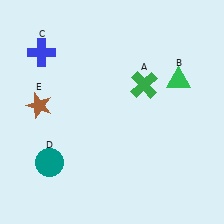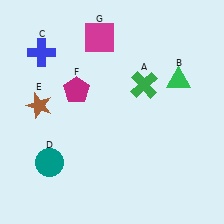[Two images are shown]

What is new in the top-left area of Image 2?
A magenta square (G) was added in the top-left area of Image 2.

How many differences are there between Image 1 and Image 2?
There are 2 differences between the two images.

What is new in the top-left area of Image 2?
A magenta pentagon (F) was added in the top-left area of Image 2.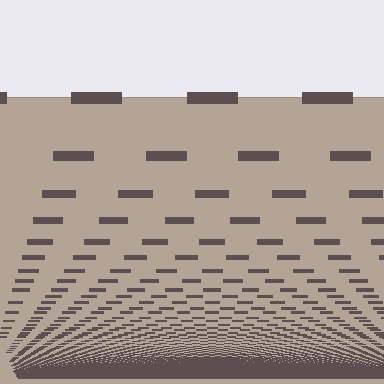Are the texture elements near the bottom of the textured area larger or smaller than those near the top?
Smaller. The gradient is inverted — elements near the bottom are smaller and denser.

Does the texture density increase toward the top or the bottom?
Density increases toward the bottom.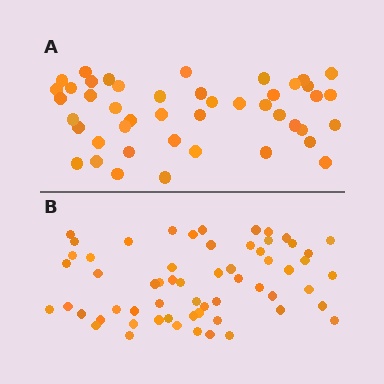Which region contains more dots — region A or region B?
Region B (the bottom region) has more dots.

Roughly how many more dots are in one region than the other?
Region B has approximately 15 more dots than region A.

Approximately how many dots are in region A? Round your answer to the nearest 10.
About 40 dots. (The exact count is 45, which rounds to 40.)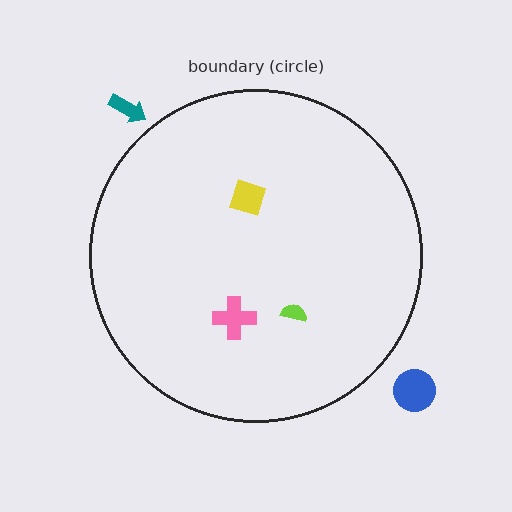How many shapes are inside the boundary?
3 inside, 2 outside.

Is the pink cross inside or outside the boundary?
Inside.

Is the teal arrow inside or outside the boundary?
Outside.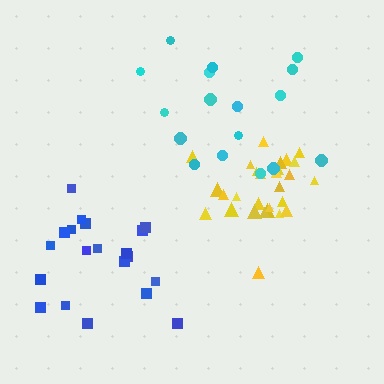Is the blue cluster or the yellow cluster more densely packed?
Yellow.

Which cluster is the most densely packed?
Yellow.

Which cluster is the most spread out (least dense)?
Cyan.